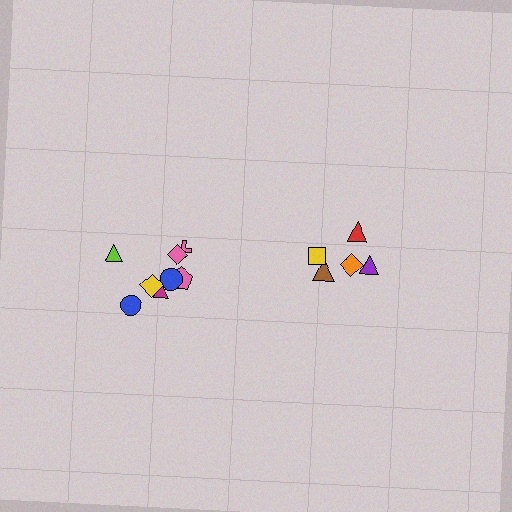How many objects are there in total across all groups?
There are 13 objects.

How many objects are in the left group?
There are 8 objects.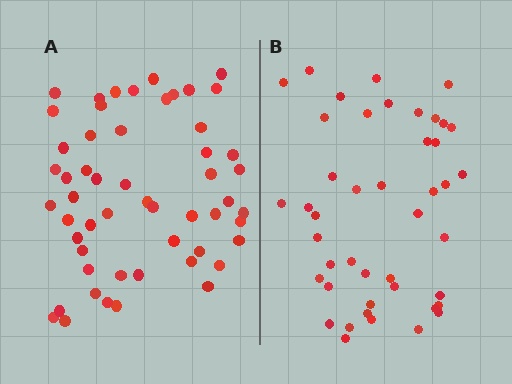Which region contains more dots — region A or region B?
Region A (the left region) has more dots.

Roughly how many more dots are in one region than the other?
Region A has roughly 10 or so more dots than region B.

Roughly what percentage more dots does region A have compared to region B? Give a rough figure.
About 25% more.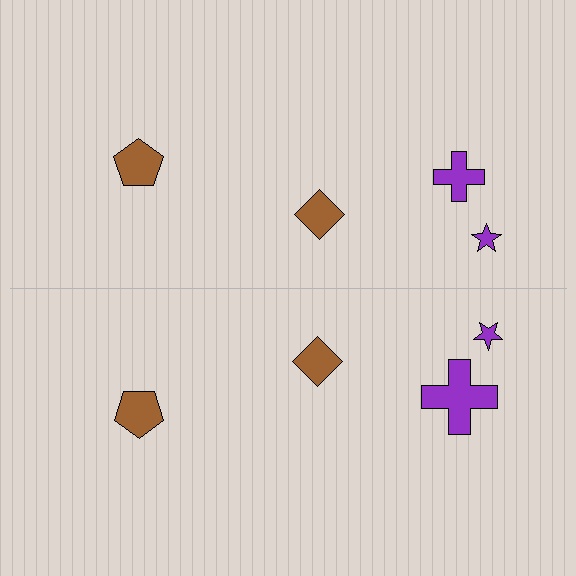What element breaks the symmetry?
The purple cross on the bottom side has a different size than its mirror counterpart.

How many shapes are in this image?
There are 8 shapes in this image.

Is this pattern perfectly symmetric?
No, the pattern is not perfectly symmetric. The purple cross on the bottom side has a different size than its mirror counterpart.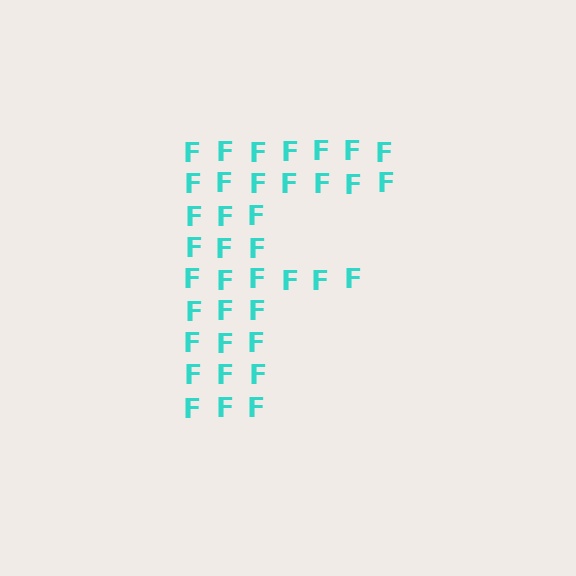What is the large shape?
The large shape is the letter F.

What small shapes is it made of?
It is made of small letter F's.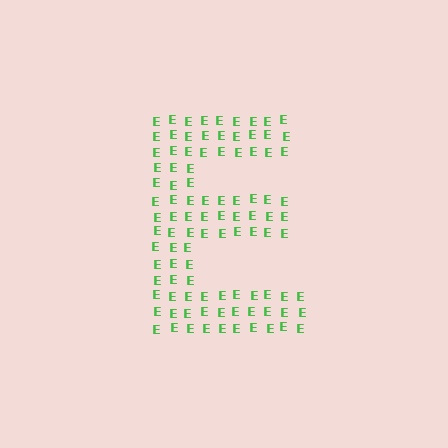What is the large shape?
The large shape is the letter E.